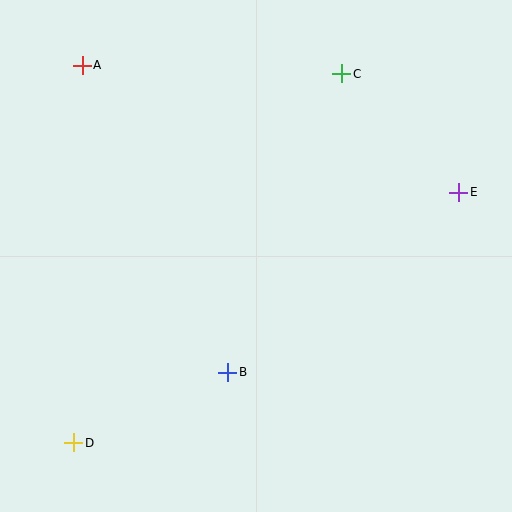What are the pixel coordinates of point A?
Point A is at (82, 65).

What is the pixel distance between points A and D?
The distance between A and D is 378 pixels.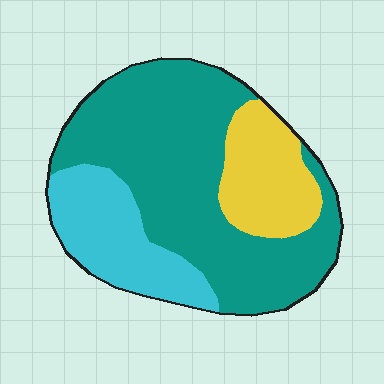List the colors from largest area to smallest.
From largest to smallest: teal, cyan, yellow.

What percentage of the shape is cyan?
Cyan takes up about one fifth (1/5) of the shape.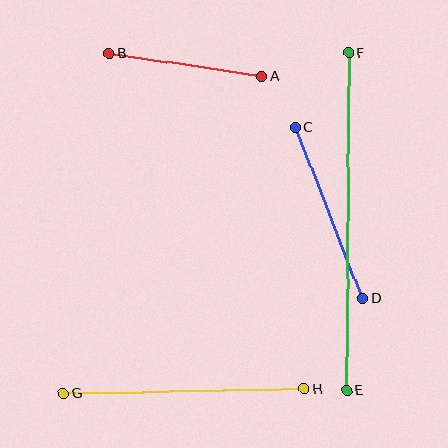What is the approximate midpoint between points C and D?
The midpoint is at approximately (329, 213) pixels.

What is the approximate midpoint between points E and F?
The midpoint is at approximately (348, 221) pixels.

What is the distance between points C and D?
The distance is approximately 183 pixels.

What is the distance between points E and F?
The distance is approximately 338 pixels.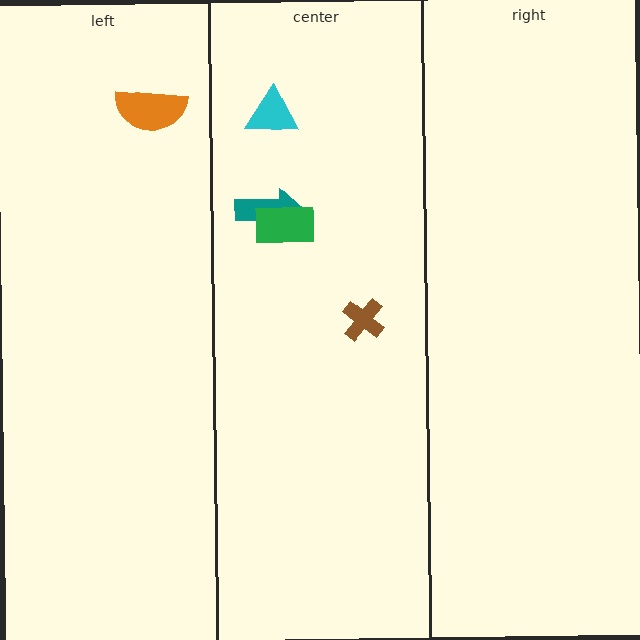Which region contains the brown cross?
The center region.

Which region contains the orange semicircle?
The left region.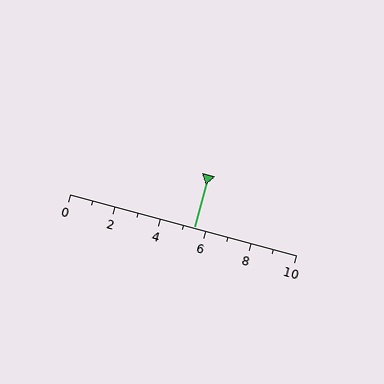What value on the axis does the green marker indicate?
The marker indicates approximately 5.5.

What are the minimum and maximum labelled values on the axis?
The axis runs from 0 to 10.